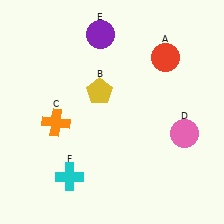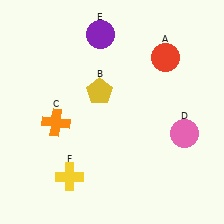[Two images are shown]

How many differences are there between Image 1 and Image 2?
There is 1 difference between the two images.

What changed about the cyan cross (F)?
In Image 1, F is cyan. In Image 2, it changed to yellow.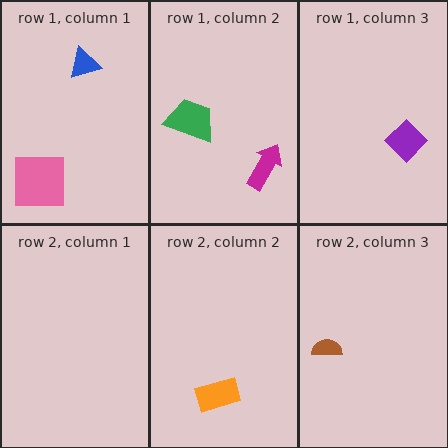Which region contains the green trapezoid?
The row 1, column 2 region.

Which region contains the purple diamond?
The row 1, column 3 region.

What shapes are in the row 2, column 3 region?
The brown semicircle.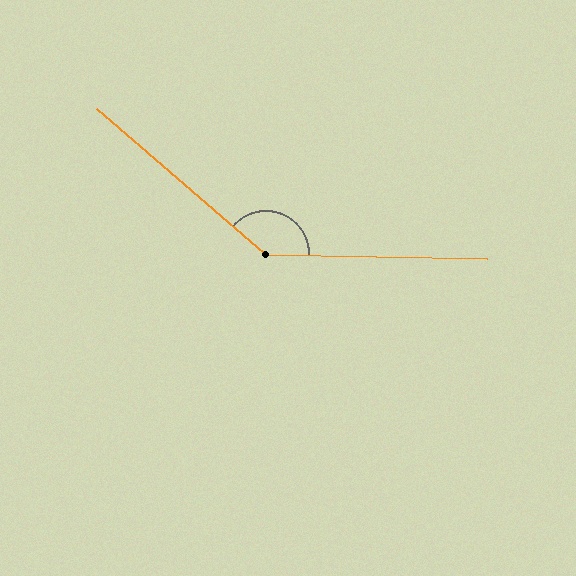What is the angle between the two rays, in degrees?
Approximately 141 degrees.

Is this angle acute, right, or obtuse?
It is obtuse.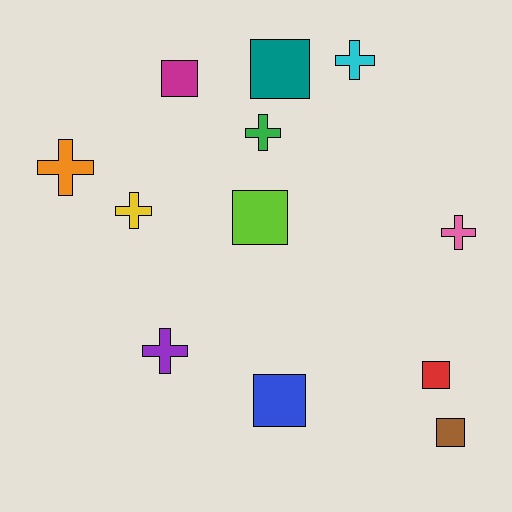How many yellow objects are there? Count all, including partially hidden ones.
There is 1 yellow object.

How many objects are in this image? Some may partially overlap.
There are 12 objects.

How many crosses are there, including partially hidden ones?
There are 6 crosses.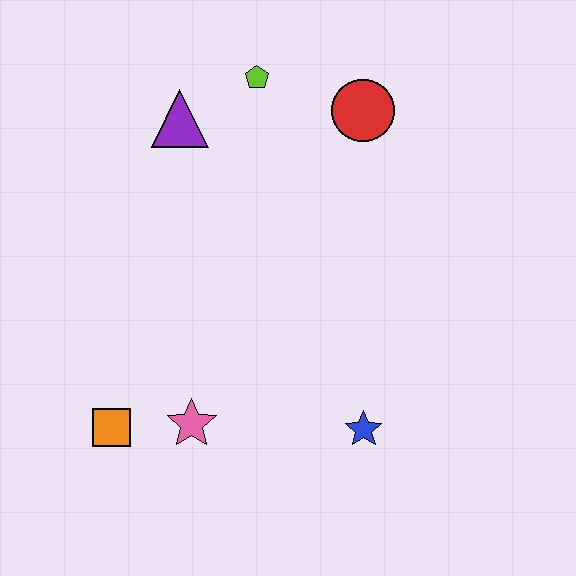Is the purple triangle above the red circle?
No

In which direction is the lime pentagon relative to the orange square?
The lime pentagon is above the orange square.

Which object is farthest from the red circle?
The orange square is farthest from the red circle.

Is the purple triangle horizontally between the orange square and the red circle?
Yes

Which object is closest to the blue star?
The pink star is closest to the blue star.